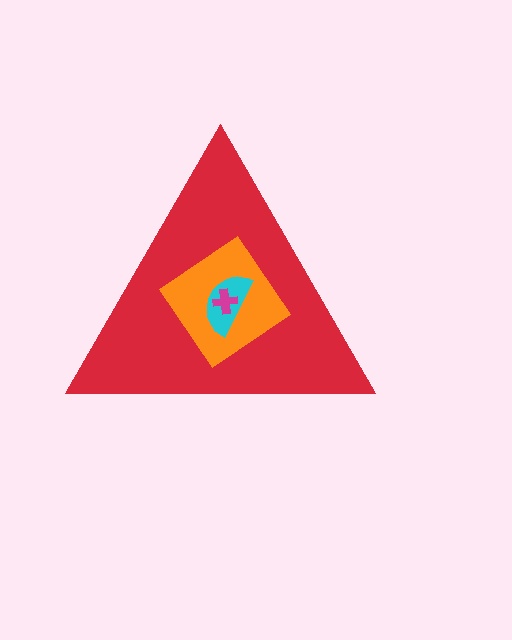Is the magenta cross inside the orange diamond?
Yes.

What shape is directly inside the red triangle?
The orange diamond.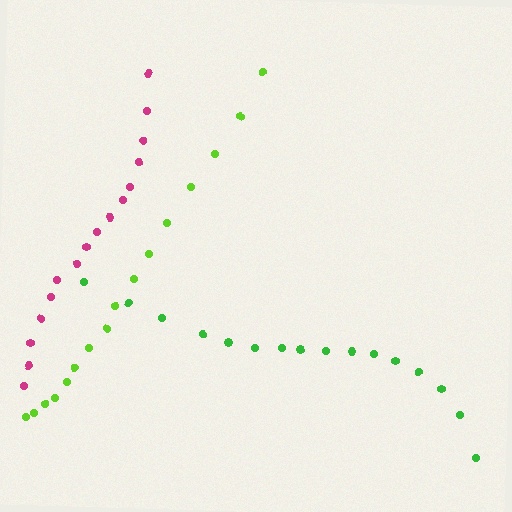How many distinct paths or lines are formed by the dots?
There are 3 distinct paths.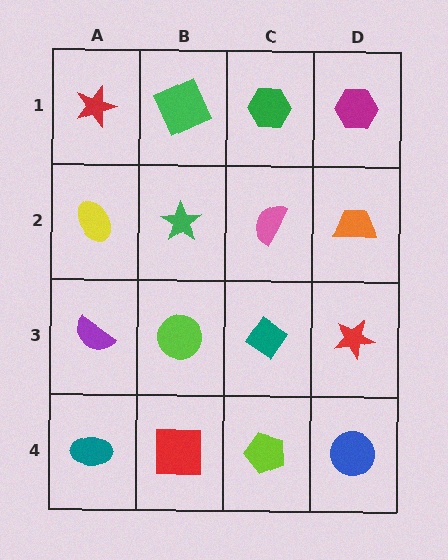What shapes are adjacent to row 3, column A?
A yellow ellipse (row 2, column A), a teal ellipse (row 4, column A), a lime circle (row 3, column B).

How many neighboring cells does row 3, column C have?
4.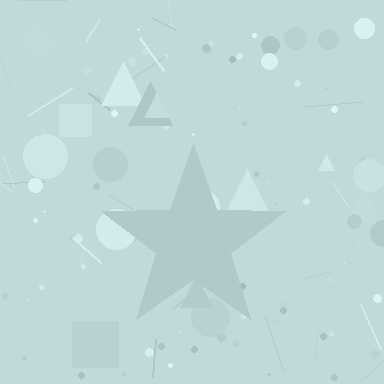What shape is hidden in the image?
A star is hidden in the image.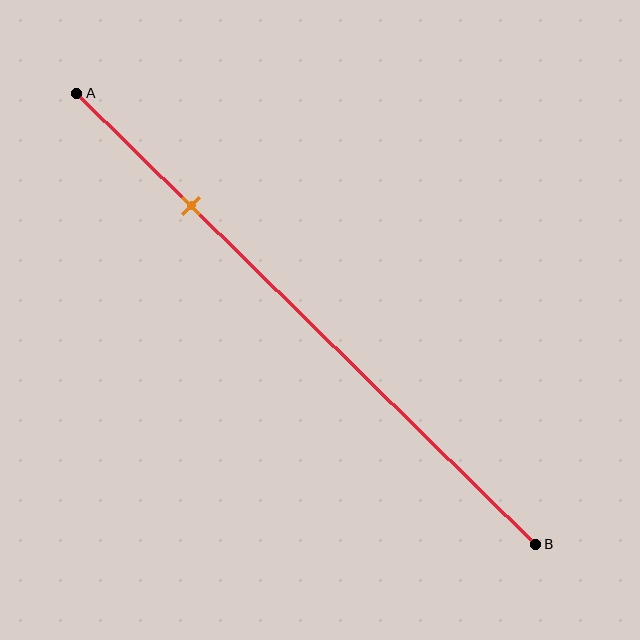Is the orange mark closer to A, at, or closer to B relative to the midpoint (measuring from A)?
The orange mark is closer to point A than the midpoint of segment AB.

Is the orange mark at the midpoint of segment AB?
No, the mark is at about 25% from A, not at the 50% midpoint.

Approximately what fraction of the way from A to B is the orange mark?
The orange mark is approximately 25% of the way from A to B.